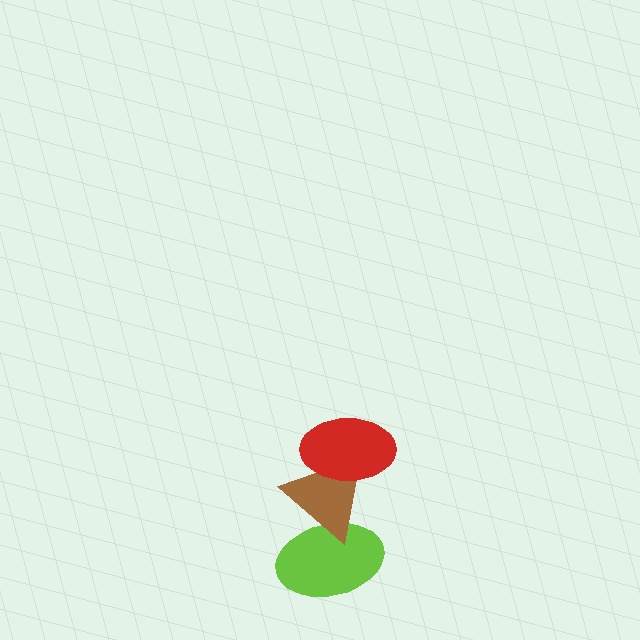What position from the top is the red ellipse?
The red ellipse is 1st from the top.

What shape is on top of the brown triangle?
The red ellipse is on top of the brown triangle.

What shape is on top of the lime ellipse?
The brown triangle is on top of the lime ellipse.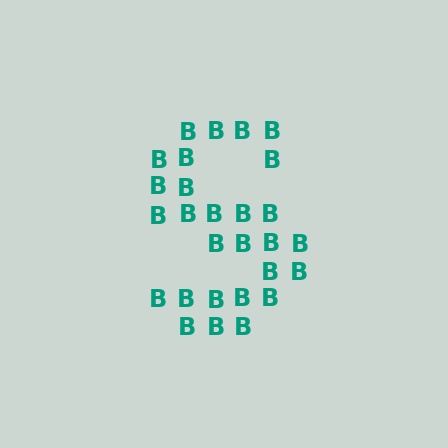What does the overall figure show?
The overall figure shows the letter S.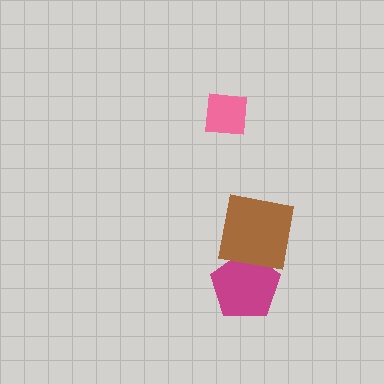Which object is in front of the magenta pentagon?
The brown square is in front of the magenta pentagon.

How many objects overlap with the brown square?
1 object overlaps with the brown square.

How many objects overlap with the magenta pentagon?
1 object overlaps with the magenta pentagon.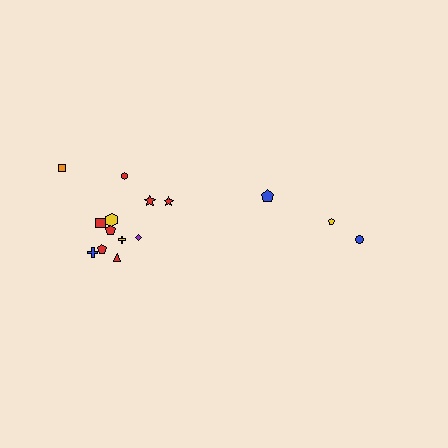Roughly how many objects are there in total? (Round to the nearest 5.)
Roughly 15 objects in total.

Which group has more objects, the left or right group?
The left group.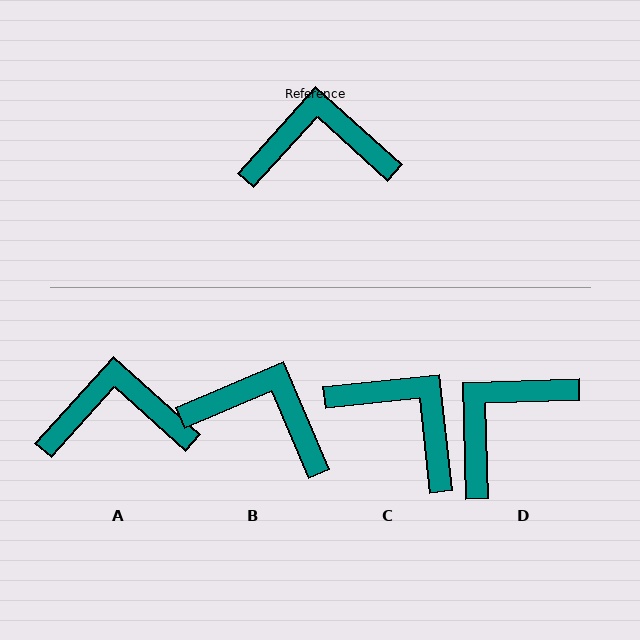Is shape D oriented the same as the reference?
No, it is off by about 44 degrees.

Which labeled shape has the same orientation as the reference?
A.